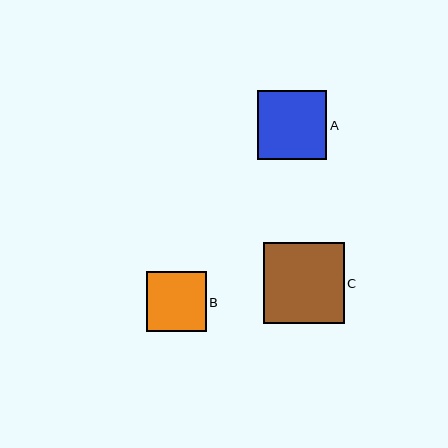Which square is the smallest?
Square B is the smallest with a size of approximately 60 pixels.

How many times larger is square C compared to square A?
Square C is approximately 1.2 times the size of square A.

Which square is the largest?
Square C is the largest with a size of approximately 81 pixels.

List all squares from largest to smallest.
From largest to smallest: C, A, B.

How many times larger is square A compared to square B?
Square A is approximately 1.1 times the size of square B.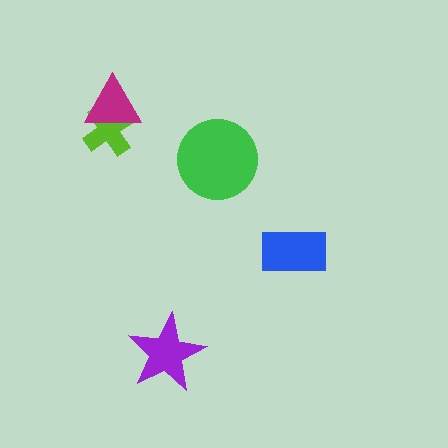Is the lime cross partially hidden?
Yes, it is partially covered by another shape.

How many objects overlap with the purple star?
0 objects overlap with the purple star.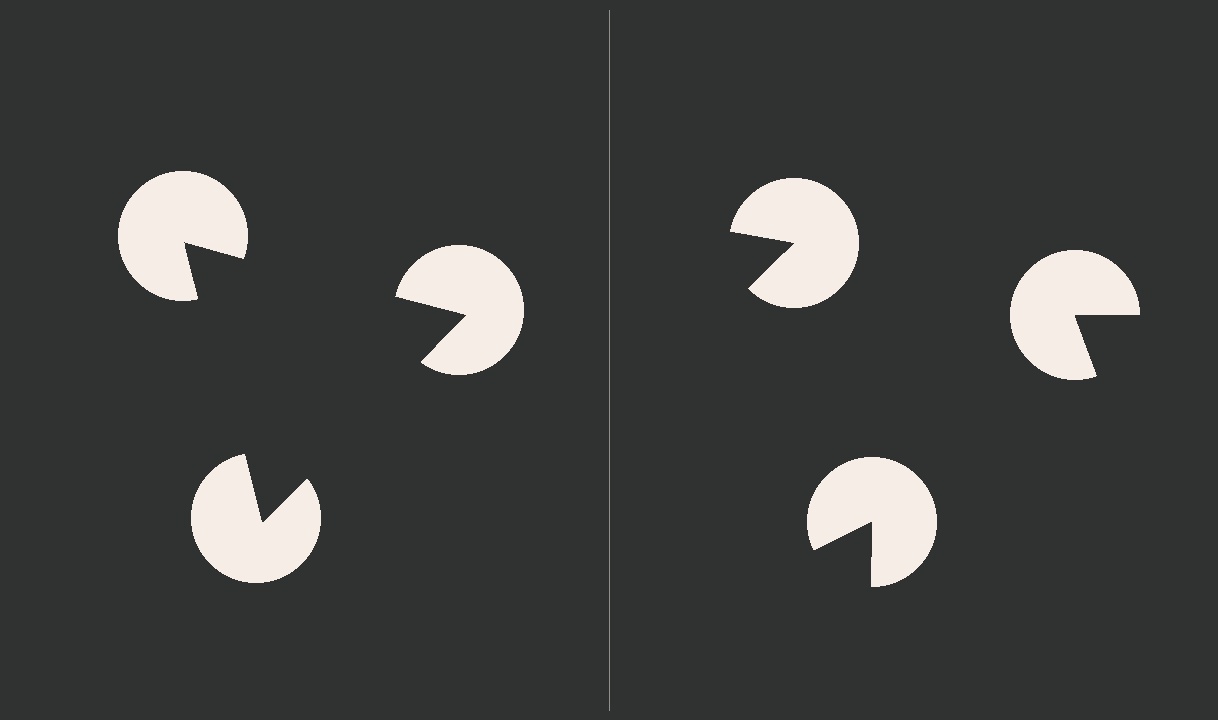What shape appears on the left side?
An illusory triangle.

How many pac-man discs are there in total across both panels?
6 — 3 on each side.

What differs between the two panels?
The pac-man discs are positioned identically on both sides; only the wedge orientations differ. On the left they align to a triangle; on the right they are misaligned.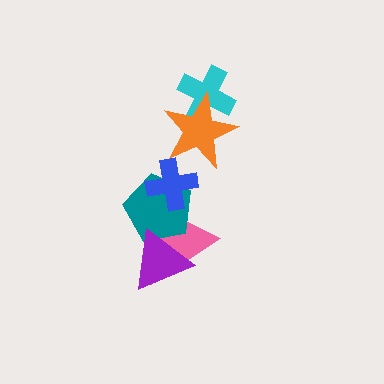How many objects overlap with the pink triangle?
3 objects overlap with the pink triangle.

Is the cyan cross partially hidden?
Yes, it is partially covered by another shape.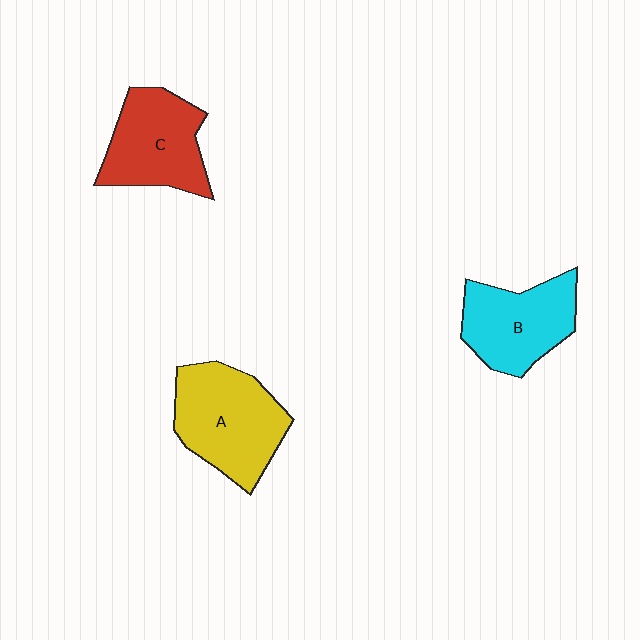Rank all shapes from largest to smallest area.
From largest to smallest: A (yellow), C (red), B (cyan).